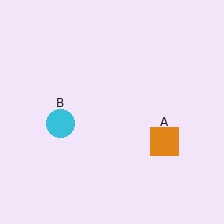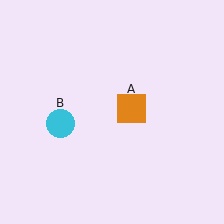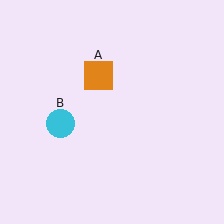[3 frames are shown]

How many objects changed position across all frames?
1 object changed position: orange square (object A).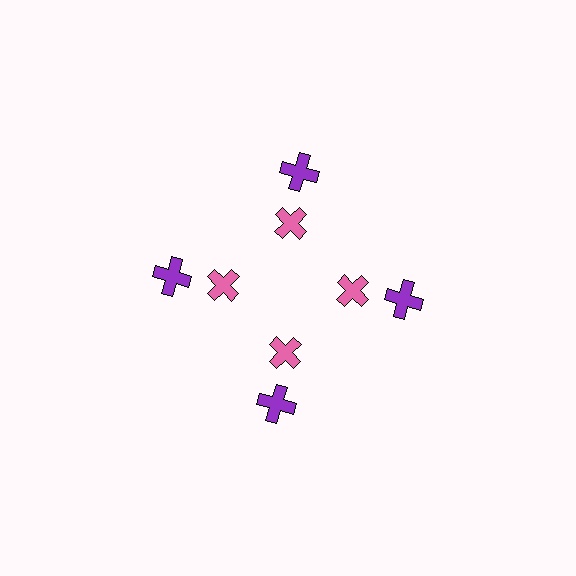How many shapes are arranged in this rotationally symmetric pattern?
There are 8 shapes, arranged in 4 groups of 2.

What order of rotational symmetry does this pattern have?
This pattern has 4-fold rotational symmetry.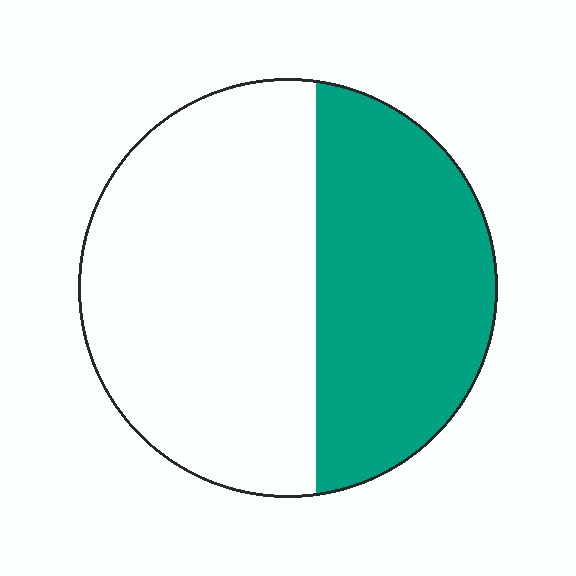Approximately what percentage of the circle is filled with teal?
Approximately 40%.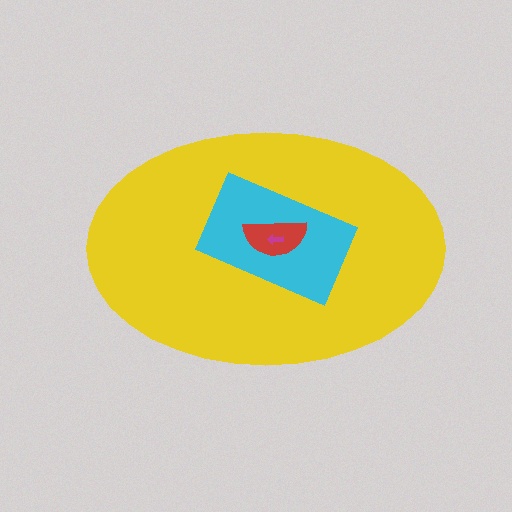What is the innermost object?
The magenta arrow.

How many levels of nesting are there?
4.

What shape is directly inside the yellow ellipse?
The cyan rectangle.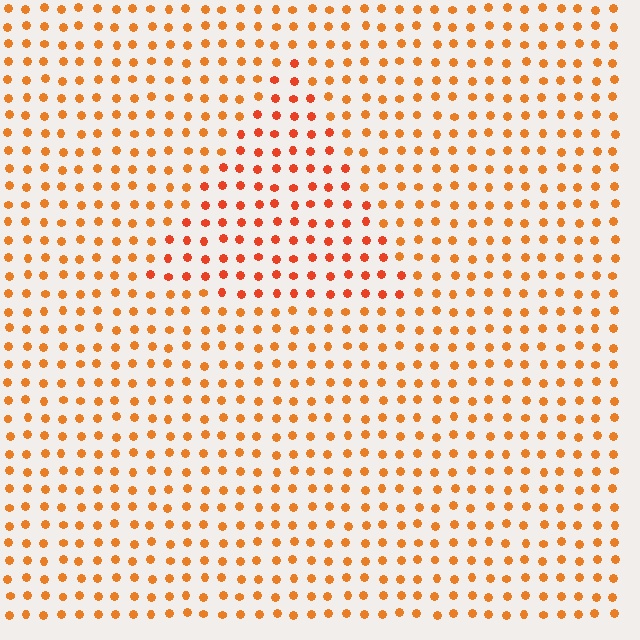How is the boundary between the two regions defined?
The boundary is defined purely by a slight shift in hue (about 19 degrees). Spacing, size, and orientation are identical on both sides.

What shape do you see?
I see a triangle.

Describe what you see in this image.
The image is filled with small orange elements in a uniform arrangement. A triangle-shaped region is visible where the elements are tinted to a slightly different hue, forming a subtle color boundary.